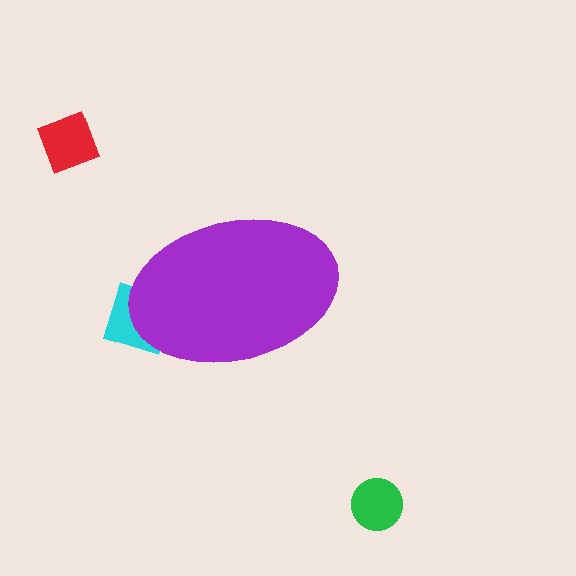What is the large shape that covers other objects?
A purple ellipse.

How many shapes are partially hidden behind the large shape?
1 shape is partially hidden.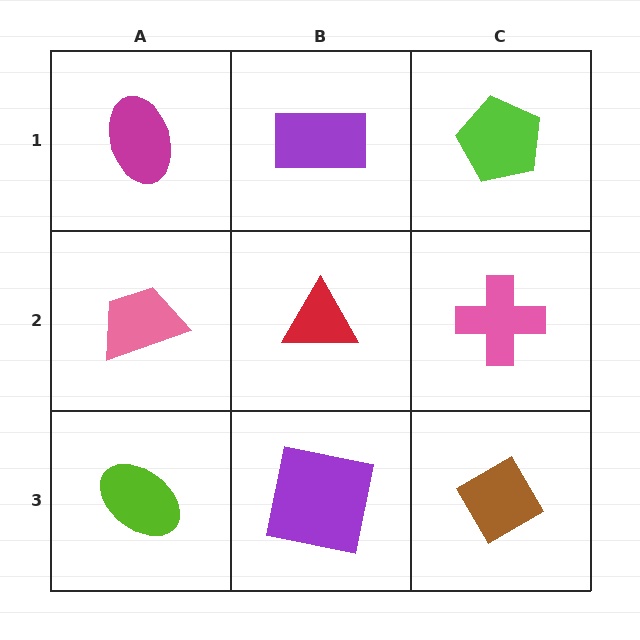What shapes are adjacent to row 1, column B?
A red triangle (row 2, column B), a magenta ellipse (row 1, column A), a lime pentagon (row 1, column C).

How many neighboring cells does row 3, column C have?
2.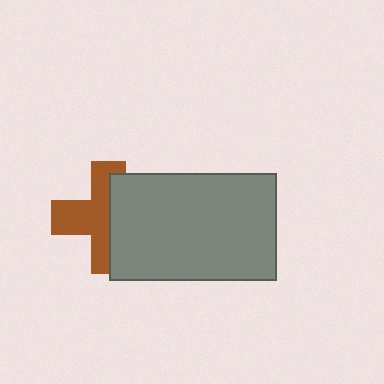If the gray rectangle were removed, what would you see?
You would see the complete brown cross.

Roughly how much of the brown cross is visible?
About half of it is visible (roughly 55%).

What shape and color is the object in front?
The object in front is a gray rectangle.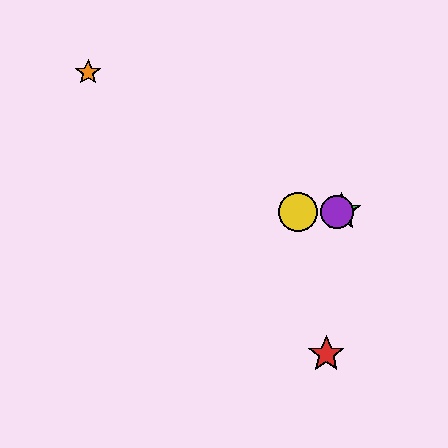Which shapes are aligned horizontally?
The blue star, the green star, the yellow circle, the purple circle are aligned horizontally.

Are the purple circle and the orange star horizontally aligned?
No, the purple circle is at y≈212 and the orange star is at y≈72.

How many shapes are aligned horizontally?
4 shapes (the blue star, the green star, the yellow circle, the purple circle) are aligned horizontally.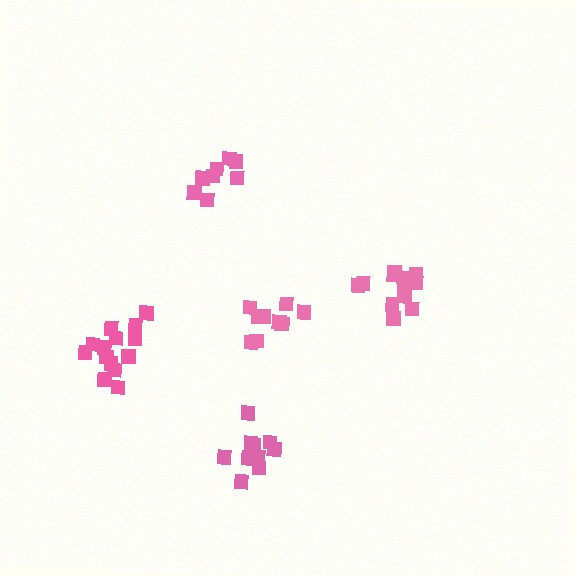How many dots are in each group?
Group 1: 8 dots, Group 2: 14 dots, Group 3: 9 dots, Group 4: 10 dots, Group 5: 14 dots (55 total).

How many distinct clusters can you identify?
There are 5 distinct clusters.